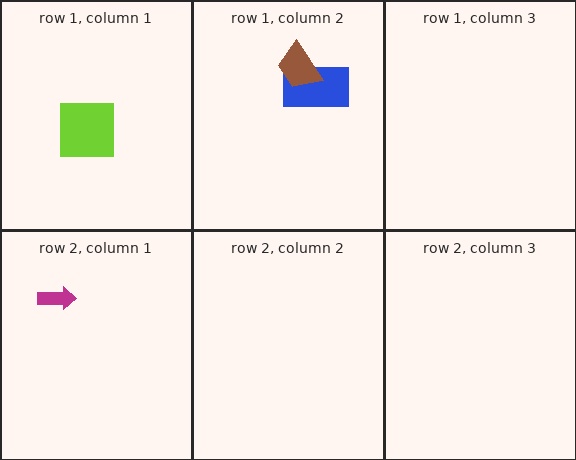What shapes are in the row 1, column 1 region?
The lime square.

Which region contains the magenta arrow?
The row 2, column 1 region.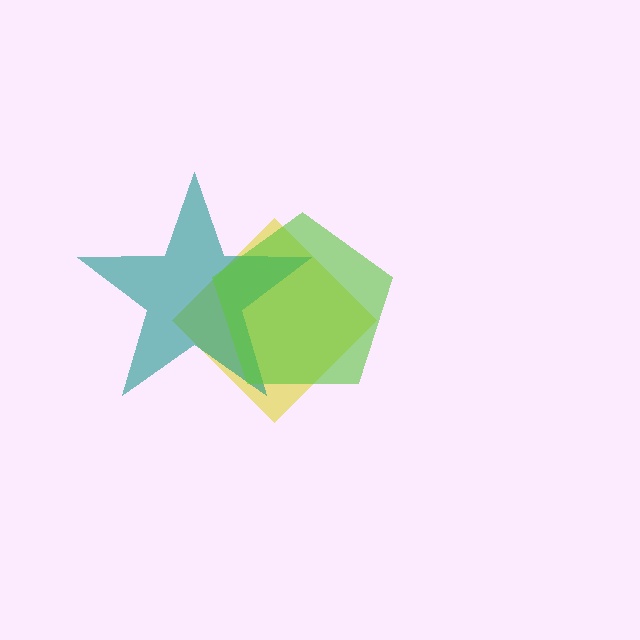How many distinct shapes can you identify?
There are 3 distinct shapes: a yellow diamond, a teal star, a lime pentagon.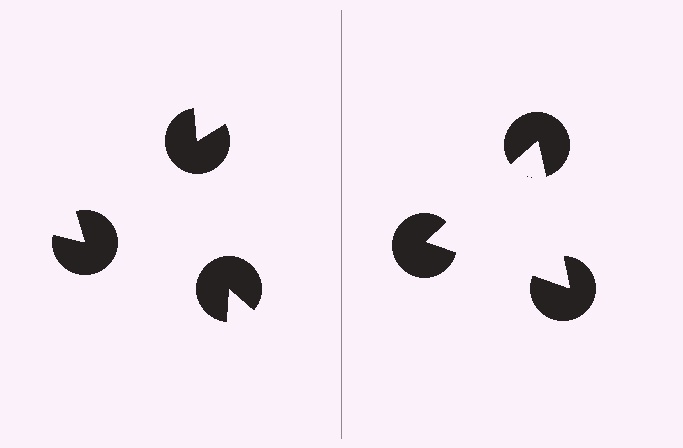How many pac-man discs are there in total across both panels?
6 — 3 on each side.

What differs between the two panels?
The pac-man discs are positioned identically on both sides; only the wedge orientations differ. On the right they align to a triangle; on the left they are misaligned.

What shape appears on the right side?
An illusory triangle.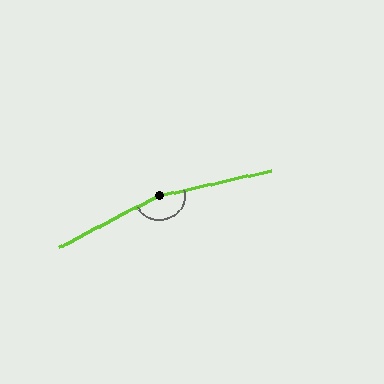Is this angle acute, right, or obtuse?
It is obtuse.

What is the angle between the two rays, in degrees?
Approximately 165 degrees.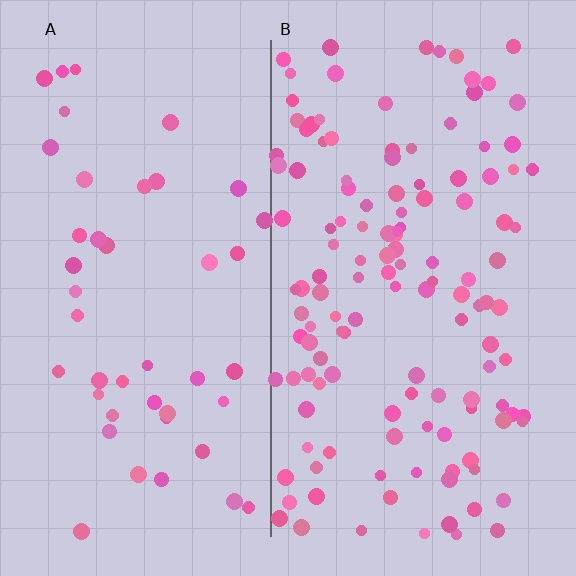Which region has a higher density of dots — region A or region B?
B (the right).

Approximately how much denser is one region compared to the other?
Approximately 2.8× — region B over region A.